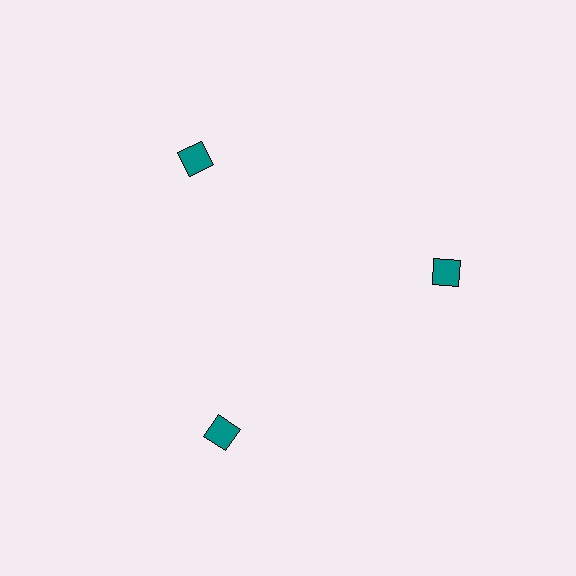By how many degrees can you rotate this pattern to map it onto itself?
The pattern maps onto itself every 120 degrees of rotation.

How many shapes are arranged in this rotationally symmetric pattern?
There are 3 shapes, arranged in 3 groups of 1.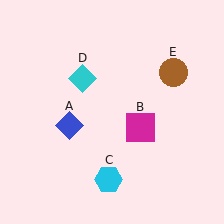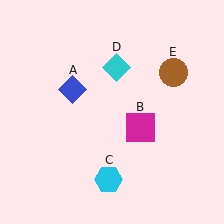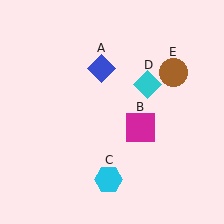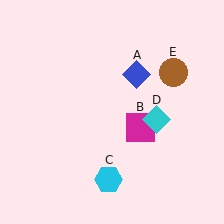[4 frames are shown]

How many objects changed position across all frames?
2 objects changed position: blue diamond (object A), cyan diamond (object D).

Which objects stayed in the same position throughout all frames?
Magenta square (object B) and cyan hexagon (object C) and brown circle (object E) remained stationary.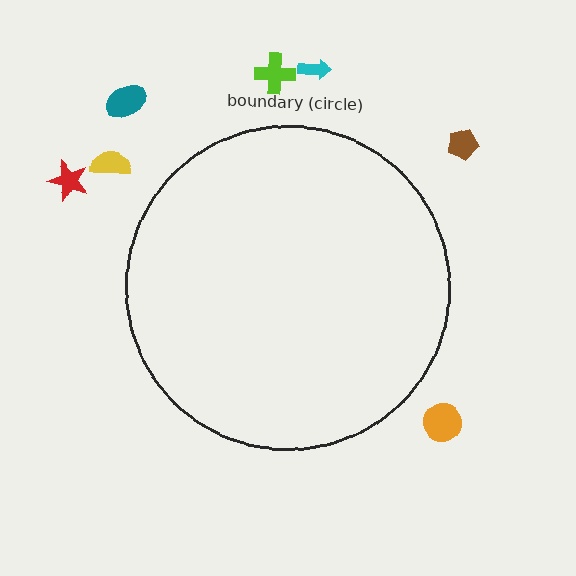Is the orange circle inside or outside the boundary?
Outside.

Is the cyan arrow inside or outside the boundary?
Outside.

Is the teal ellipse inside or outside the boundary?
Outside.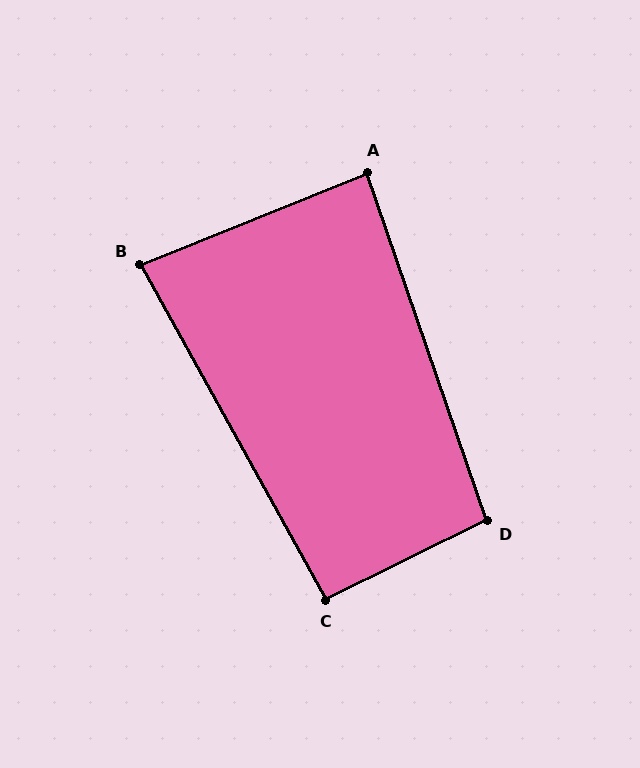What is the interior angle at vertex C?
Approximately 93 degrees (approximately right).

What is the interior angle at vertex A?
Approximately 87 degrees (approximately right).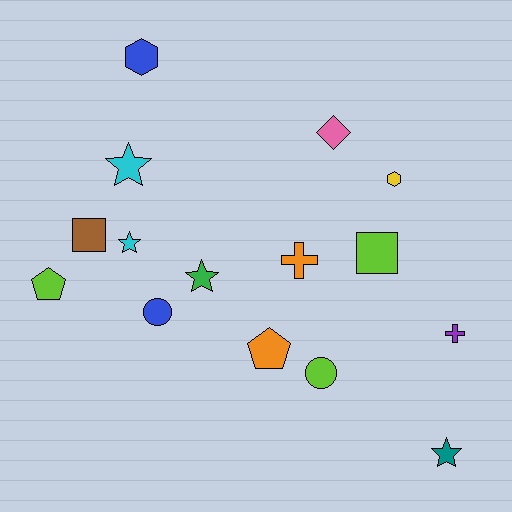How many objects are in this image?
There are 15 objects.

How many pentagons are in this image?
There are 2 pentagons.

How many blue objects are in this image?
There are 2 blue objects.